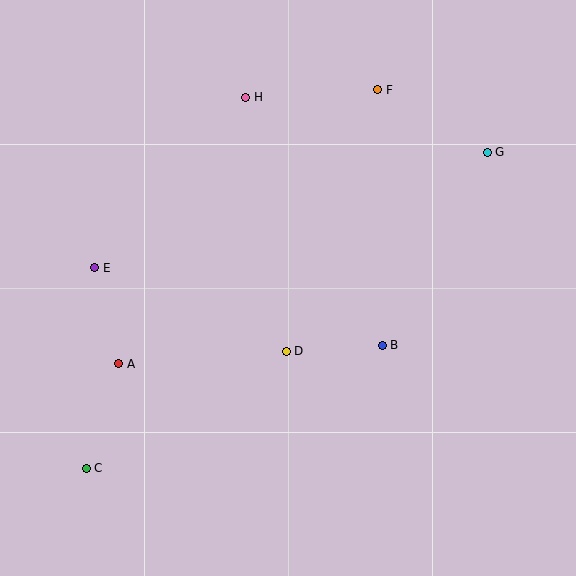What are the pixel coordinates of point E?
Point E is at (95, 268).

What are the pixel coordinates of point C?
Point C is at (86, 468).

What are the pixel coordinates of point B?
Point B is at (382, 345).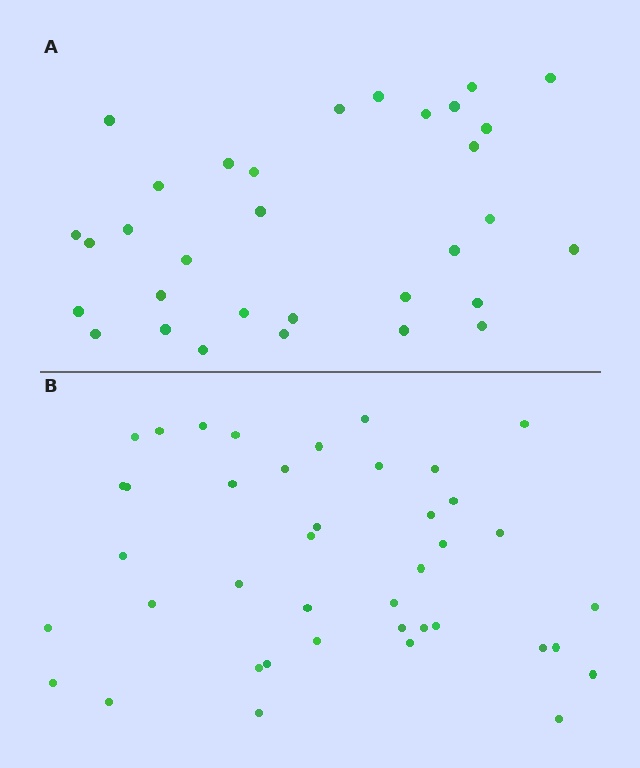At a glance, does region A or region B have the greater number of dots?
Region B (the bottom region) has more dots.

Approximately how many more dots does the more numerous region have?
Region B has roughly 8 or so more dots than region A.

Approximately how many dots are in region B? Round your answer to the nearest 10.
About 40 dots. (The exact count is 41, which rounds to 40.)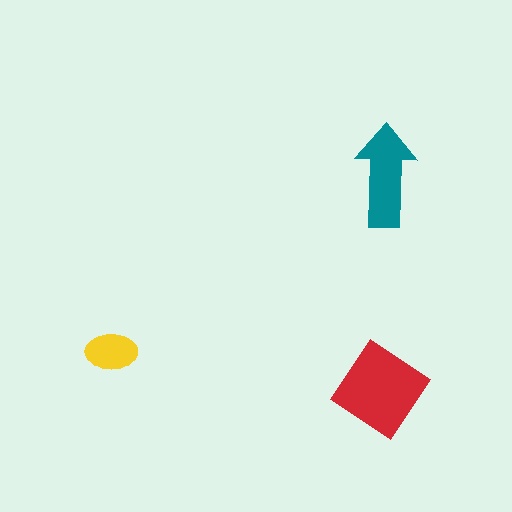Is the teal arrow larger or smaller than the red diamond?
Smaller.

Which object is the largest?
The red diamond.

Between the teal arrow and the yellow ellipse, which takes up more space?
The teal arrow.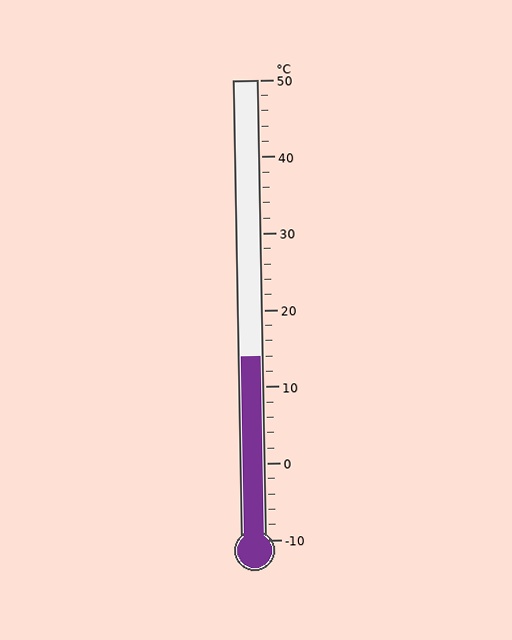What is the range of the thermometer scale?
The thermometer scale ranges from -10°C to 50°C.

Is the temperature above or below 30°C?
The temperature is below 30°C.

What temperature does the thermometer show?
The thermometer shows approximately 14°C.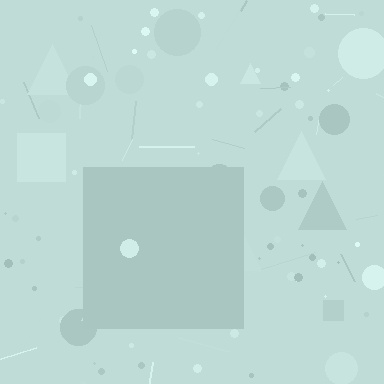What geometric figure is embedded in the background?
A square is embedded in the background.